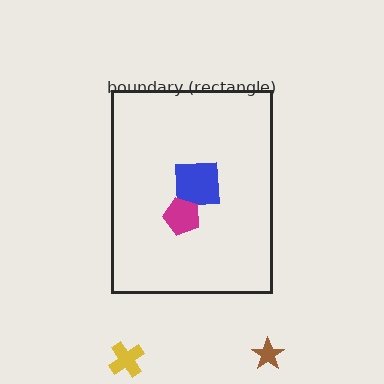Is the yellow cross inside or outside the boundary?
Outside.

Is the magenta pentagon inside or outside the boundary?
Inside.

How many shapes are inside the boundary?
2 inside, 2 outside.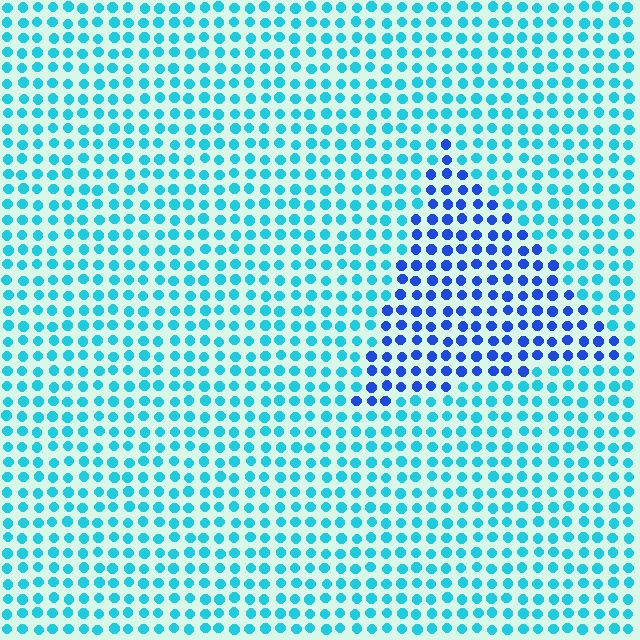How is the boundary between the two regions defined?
The boundary is defined purely by a slight shift in hue (about 41 degrees). Spacing, size, and orientation are identical on both sides.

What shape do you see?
I see a triangle.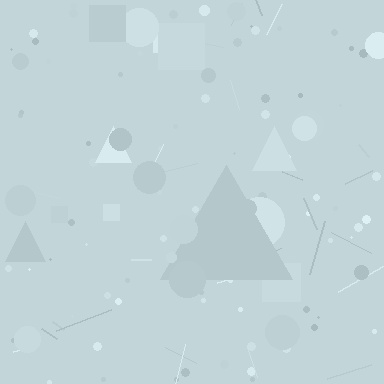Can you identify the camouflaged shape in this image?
The camouflaged shape is a triangle.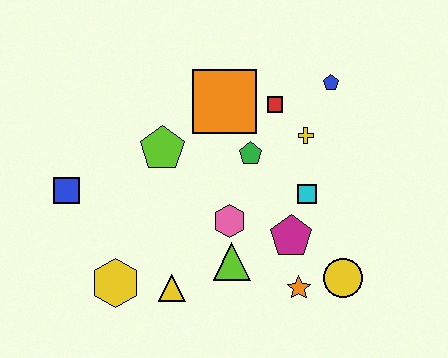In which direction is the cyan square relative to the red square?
The cyan square is below the red square.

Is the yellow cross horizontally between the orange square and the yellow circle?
Yes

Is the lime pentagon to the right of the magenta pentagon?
No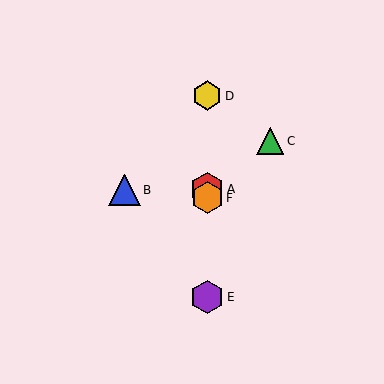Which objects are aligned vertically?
Objects A, D, E, F are aligned vertically.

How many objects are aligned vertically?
4 objects (A, D, E, F) are aligned vertically.